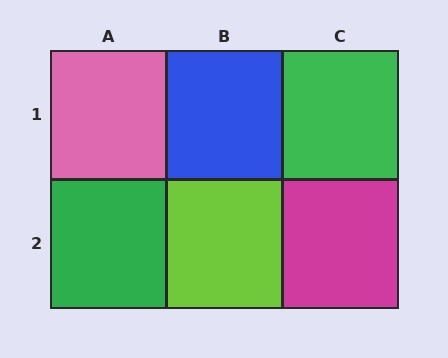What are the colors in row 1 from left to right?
Pink, blue, green.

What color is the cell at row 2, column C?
Magenta.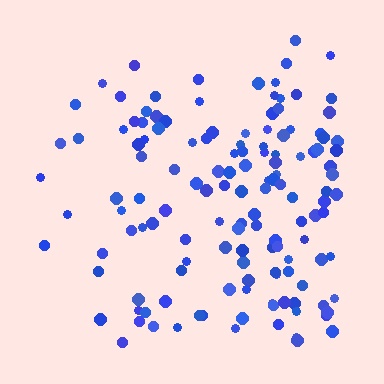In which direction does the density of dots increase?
From left to right, with the right side densest.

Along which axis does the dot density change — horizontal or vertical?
Horizontal.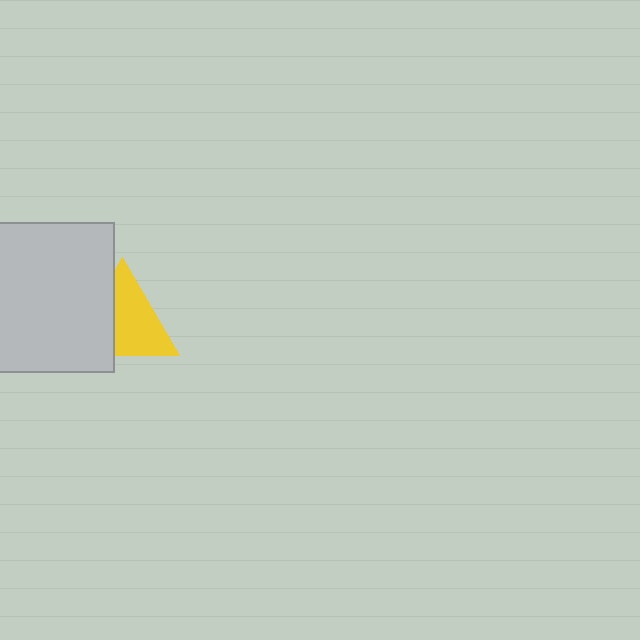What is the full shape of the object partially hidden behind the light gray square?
The partially hidden object is a yellow triangle.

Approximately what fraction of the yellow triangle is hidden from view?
Roughly 39% of the yellow triangle is hidden behind the light gray square.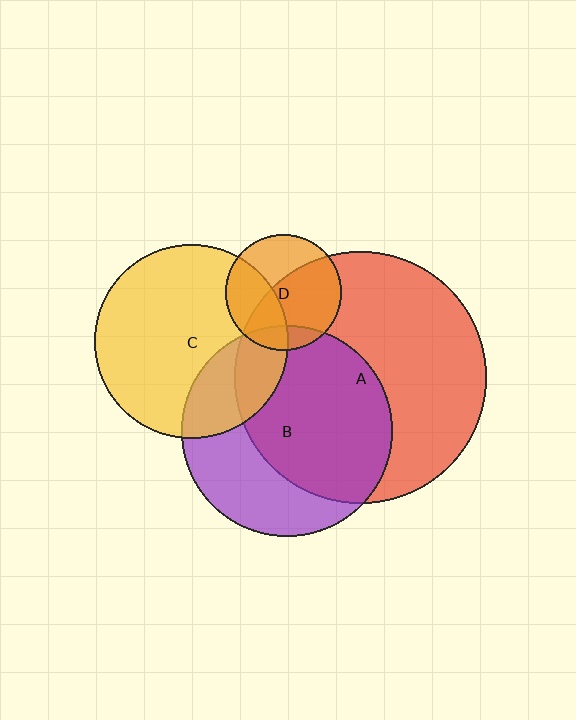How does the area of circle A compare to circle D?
Approximately 4.7 times.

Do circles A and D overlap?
Yes.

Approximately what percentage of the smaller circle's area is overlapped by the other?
Approximately 55%.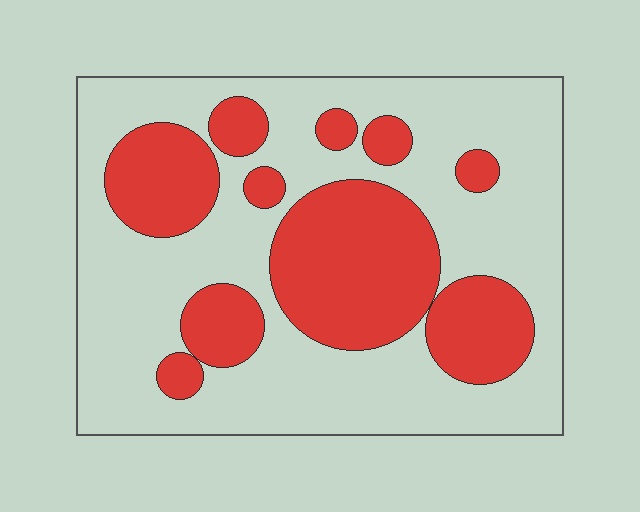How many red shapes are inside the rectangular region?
10.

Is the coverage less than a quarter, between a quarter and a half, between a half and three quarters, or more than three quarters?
Between a quarter and a half.